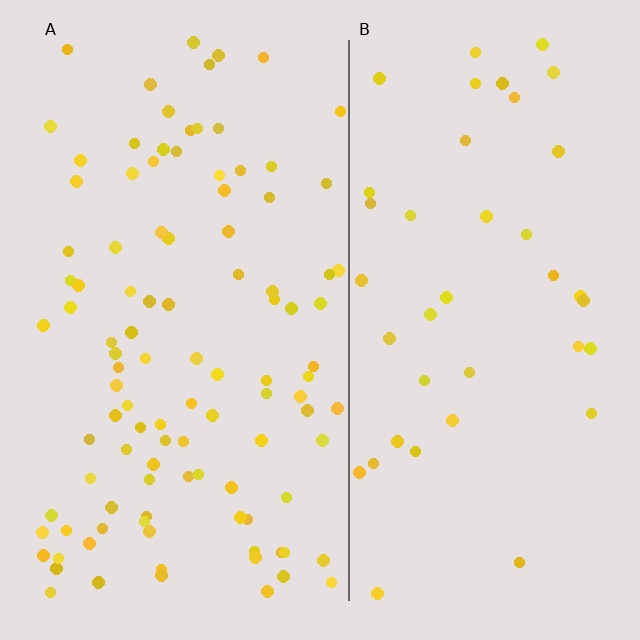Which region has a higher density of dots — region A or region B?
A (the left).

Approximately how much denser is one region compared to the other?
Approximately 2.6× — region A over region B.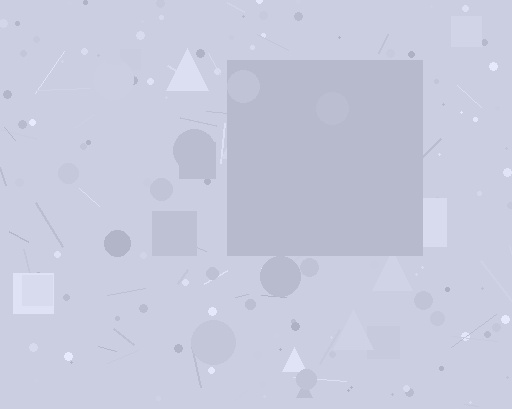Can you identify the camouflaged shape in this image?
The camouflaged shape is a square.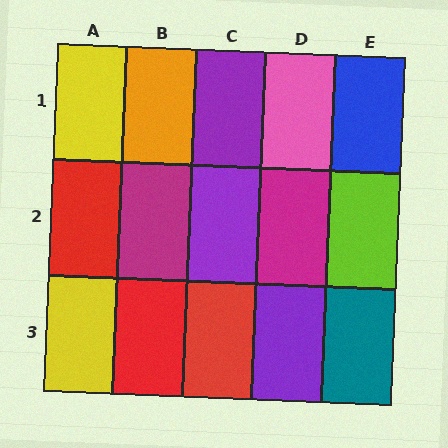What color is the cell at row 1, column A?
Yellow.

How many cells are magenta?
2 cells are magenta.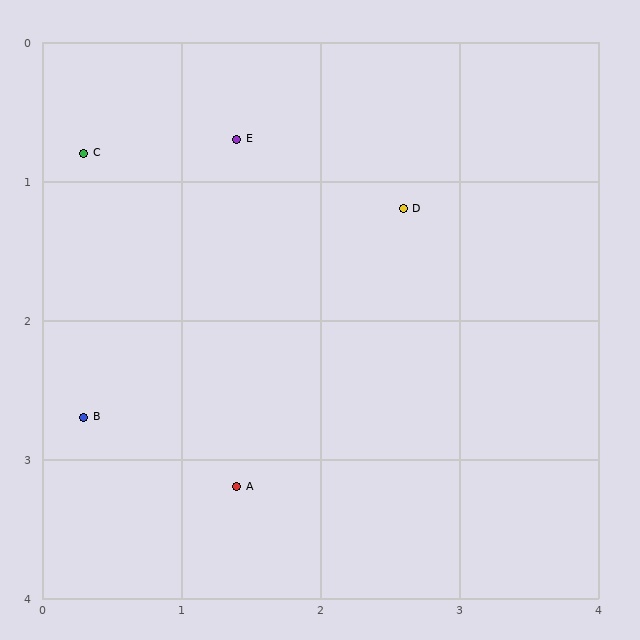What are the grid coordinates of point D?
Point D is at approximately (2.6, 1.2).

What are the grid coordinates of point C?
Point C is at approximately (0.3, 0.8).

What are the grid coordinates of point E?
Point E is at approximately (1.4, 0.7).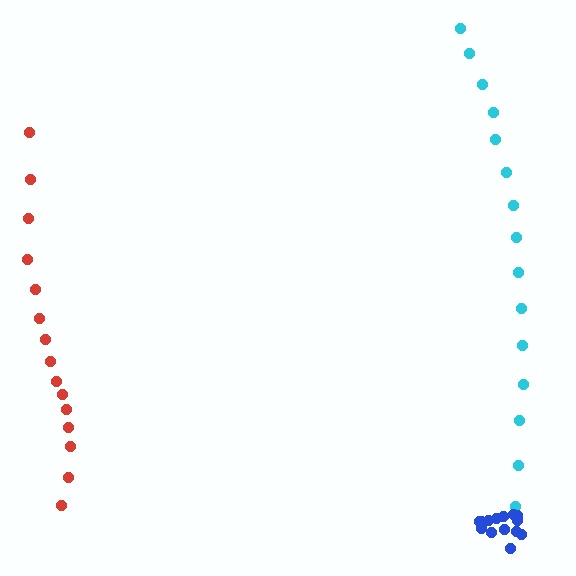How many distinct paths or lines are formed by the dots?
There are 3 distinct paths.